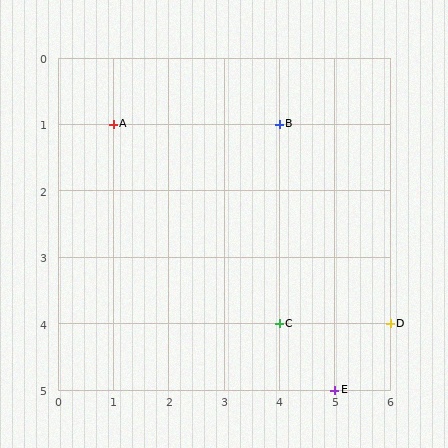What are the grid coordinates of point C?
Point C is at grid coordinates (4, 4).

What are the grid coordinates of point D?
Point D is at grid coordinates (6, 4).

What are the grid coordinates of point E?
Point E is at grid coordinates (5, 5).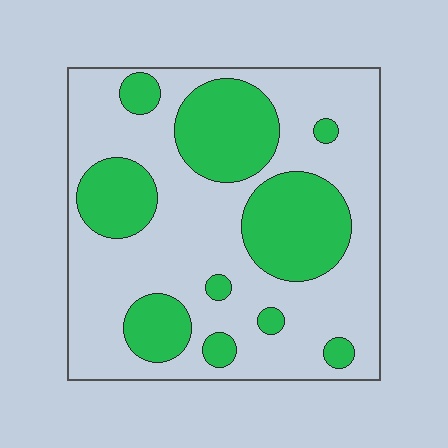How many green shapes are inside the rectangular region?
10.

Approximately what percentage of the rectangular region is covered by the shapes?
Approximately 35%.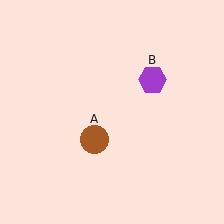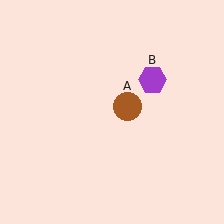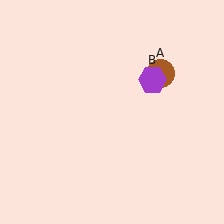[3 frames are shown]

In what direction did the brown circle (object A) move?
The brown circle (object A) moved up and to the right.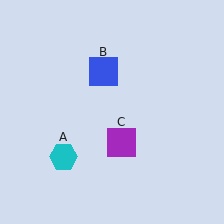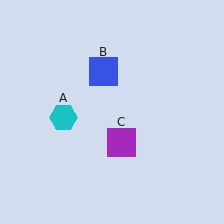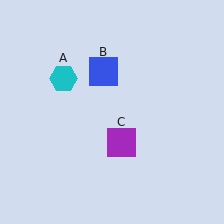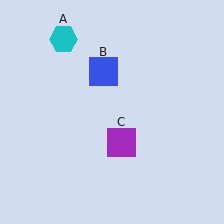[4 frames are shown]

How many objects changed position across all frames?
1 object changed position: cyan hexagon (object A).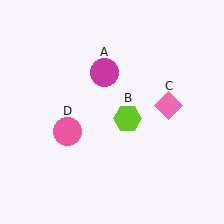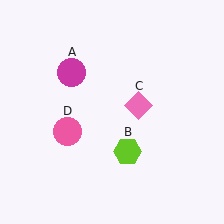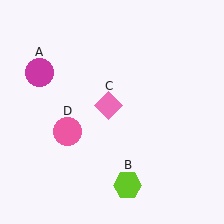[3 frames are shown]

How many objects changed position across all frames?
3 objects changed position: magenta circle (object A), lime hexagon (object B), pink diamond (object C).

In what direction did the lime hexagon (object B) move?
The lime hexagon (object B) moved down.